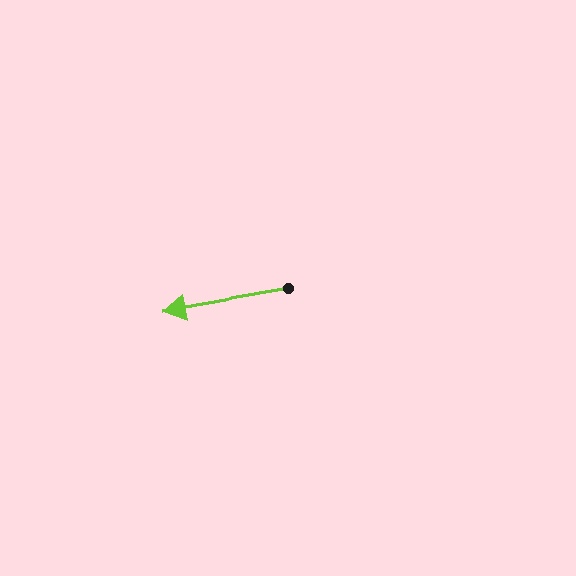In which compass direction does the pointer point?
West.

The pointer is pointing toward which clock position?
Roughly 9 o'clock.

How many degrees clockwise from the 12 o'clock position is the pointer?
Approximately 260 degrees.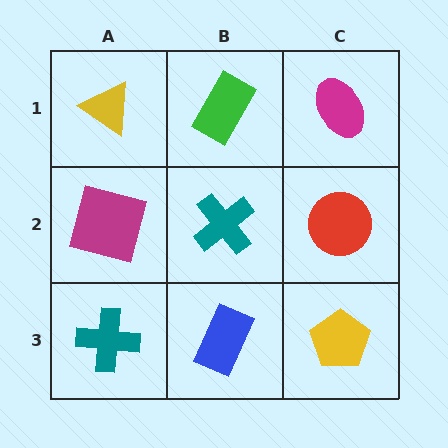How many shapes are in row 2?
3 shapes.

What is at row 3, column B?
A blue rectangle.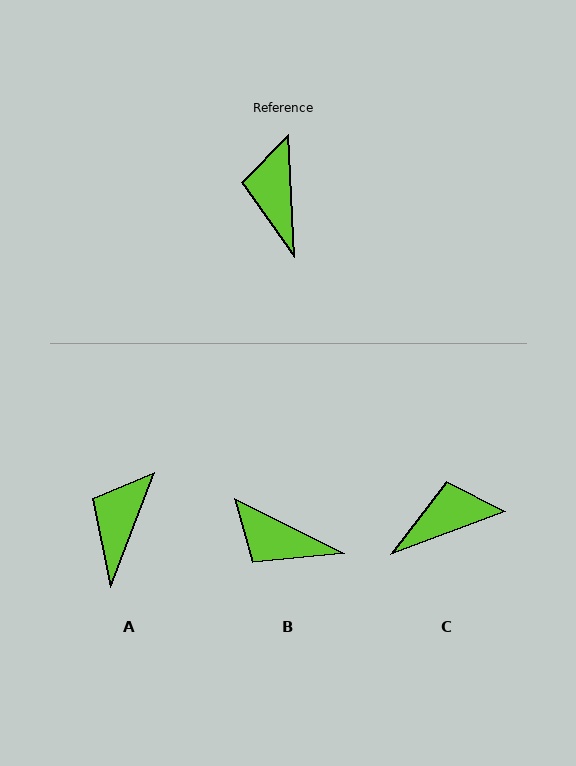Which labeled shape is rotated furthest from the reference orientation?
C, about 73 degrees away.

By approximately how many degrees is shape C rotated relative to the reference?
Approximately 73 degrees clockwise.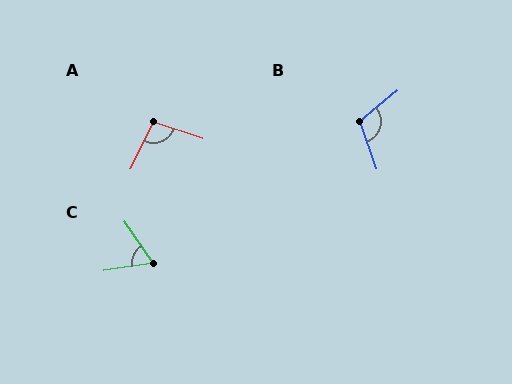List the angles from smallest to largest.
C (64°), A (97°), B (110°).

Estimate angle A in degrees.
Approximately 97 degrees.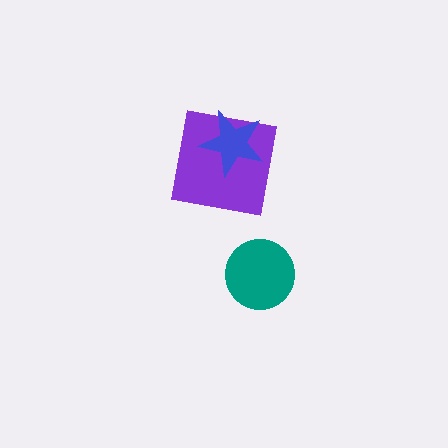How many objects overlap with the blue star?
1 object overlaps with the blue star.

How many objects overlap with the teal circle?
0 objects overlap with the teal circle.